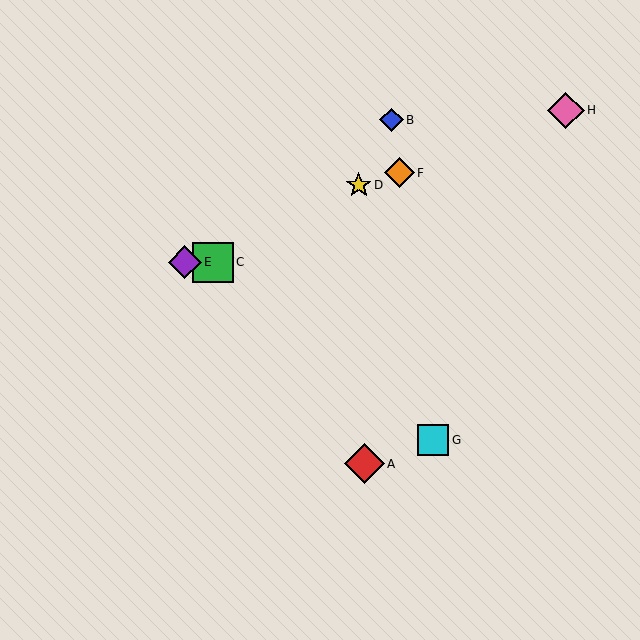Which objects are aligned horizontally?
Objects C, E are aligned horizontally.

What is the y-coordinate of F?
Object F is at y≈173.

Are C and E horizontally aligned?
Yes, both are at y≈262.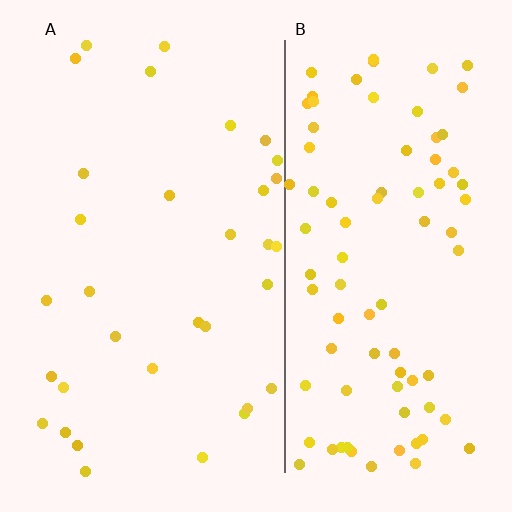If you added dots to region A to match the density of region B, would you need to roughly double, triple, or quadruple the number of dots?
Approximately triple.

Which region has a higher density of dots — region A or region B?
B (the right).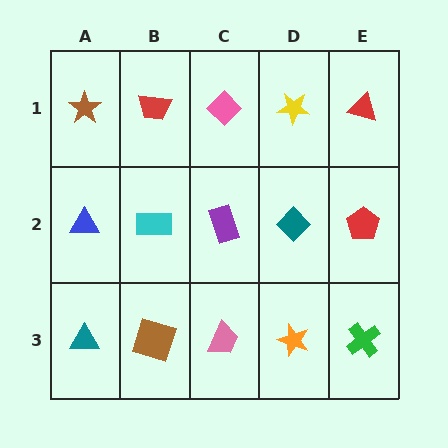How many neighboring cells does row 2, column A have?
3.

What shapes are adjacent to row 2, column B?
A red trapezoid (row 1, column B), a brown square (row 3, column B), a blue triangle (row 2, column A), a purple rectangle (row 2, column C).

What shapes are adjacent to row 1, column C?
A purple rectangle (row 2, column C), a red trapezoid (row 1, column B), a yellow star (row 1, column D).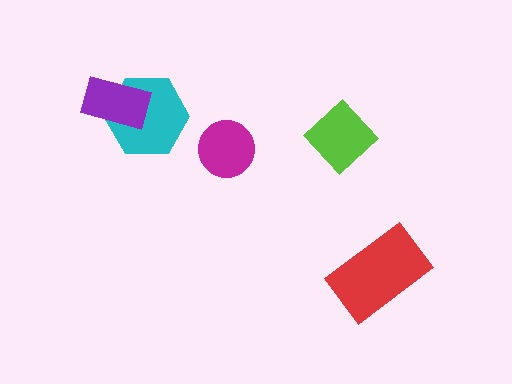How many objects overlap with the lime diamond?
0 objects overlap with the lime diamond.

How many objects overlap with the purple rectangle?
1 object overlaps with the purple rectangle.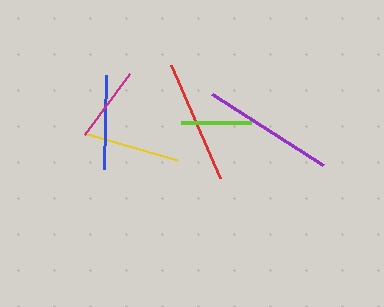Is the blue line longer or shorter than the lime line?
The blue line is longer than the lime line.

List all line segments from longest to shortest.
From longest to shortest: purple, red, yellow, blue, magenta, lime.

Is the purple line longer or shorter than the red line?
The purple line is longer than the red line.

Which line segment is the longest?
The purple line is the longest at approximately 132 pixels.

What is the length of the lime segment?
The lime segment is approximately 70 pixels long.